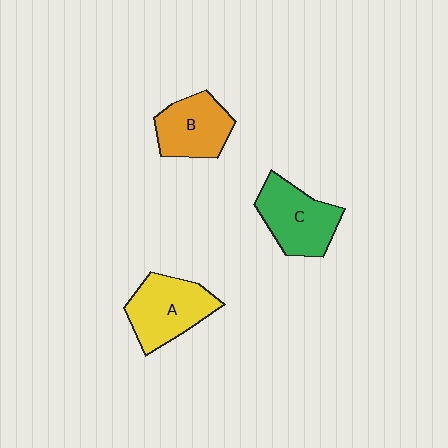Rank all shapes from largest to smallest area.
From largest to smallest: A (yellow), C (green), B (orange).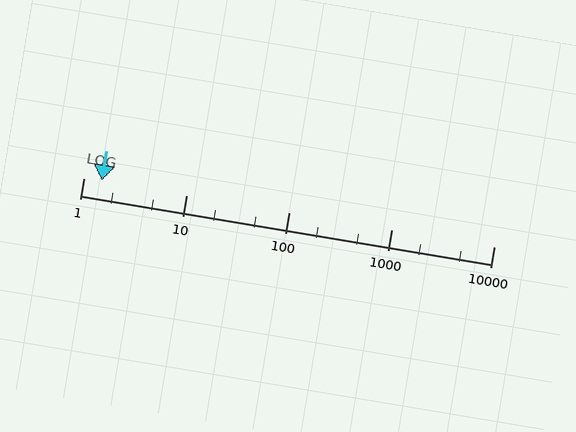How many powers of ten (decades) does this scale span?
The scale spans 4 decades, from 1 to 10000.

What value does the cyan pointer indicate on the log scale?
The pointer indicates approximately 1.5.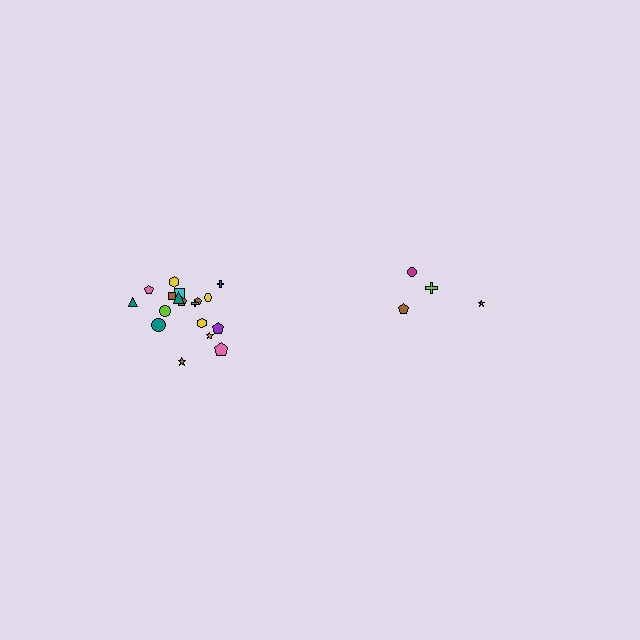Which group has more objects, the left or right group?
The left group.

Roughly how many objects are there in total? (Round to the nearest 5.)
Roughly 20 objects in total.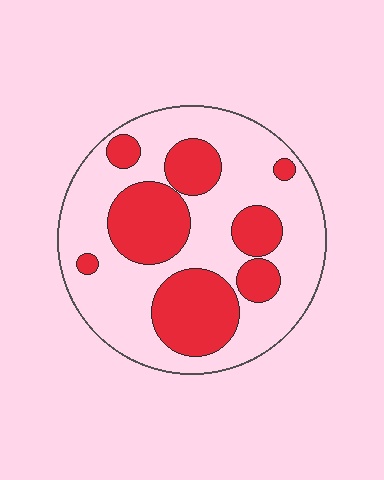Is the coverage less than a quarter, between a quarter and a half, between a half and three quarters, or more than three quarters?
Between a quarter and a half.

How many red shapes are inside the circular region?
8.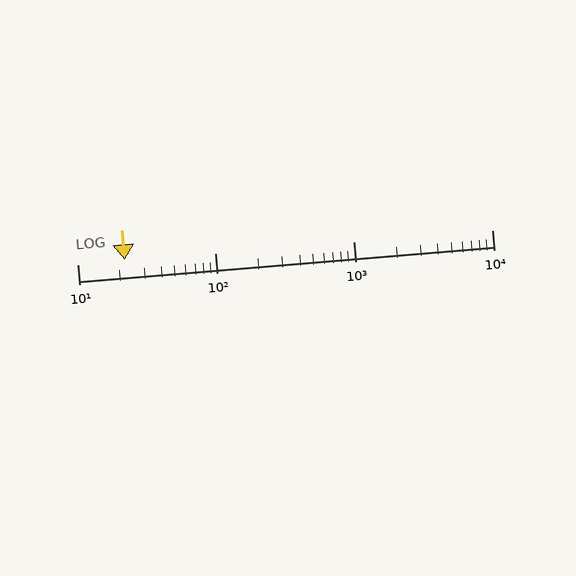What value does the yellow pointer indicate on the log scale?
The pointer indicates approximately 22.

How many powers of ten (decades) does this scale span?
The scale spans 3 decades, from 10 to 10000.